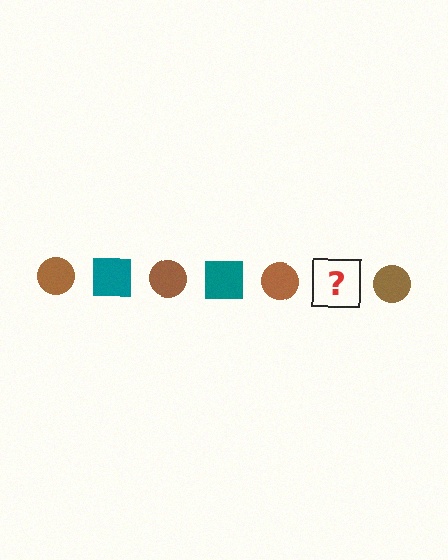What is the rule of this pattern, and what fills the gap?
The rule is that the pattern alternates between brown circle and teal square. The gap should be filled with a teal square.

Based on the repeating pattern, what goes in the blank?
The blank should be a teal square.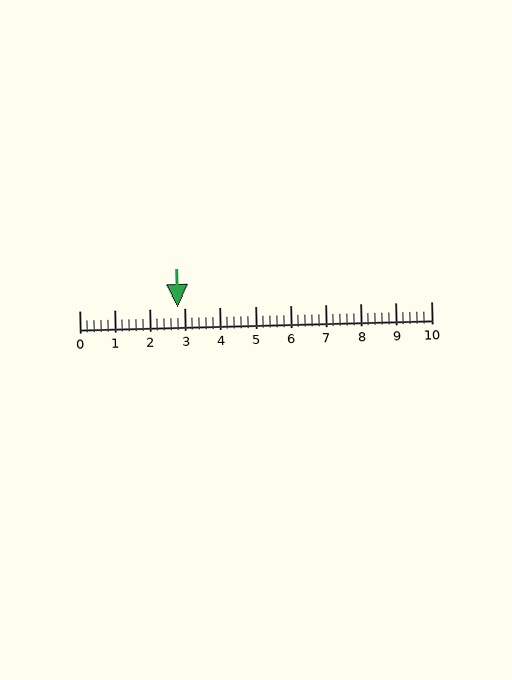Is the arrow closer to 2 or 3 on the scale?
The arrow is closer to 3.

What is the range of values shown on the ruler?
The ruler shows values from 0 to 10.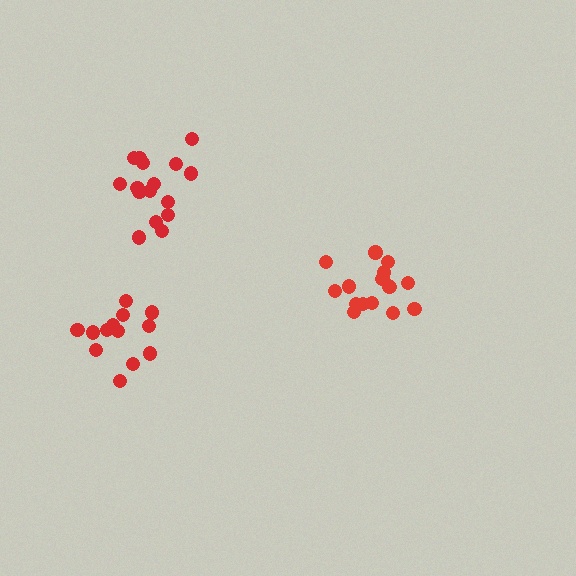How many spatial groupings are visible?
There are 3 spatial groupings.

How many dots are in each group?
Group 1: 16 dots, Group 2: 16 dots, Group 3: 13 dots (45 total).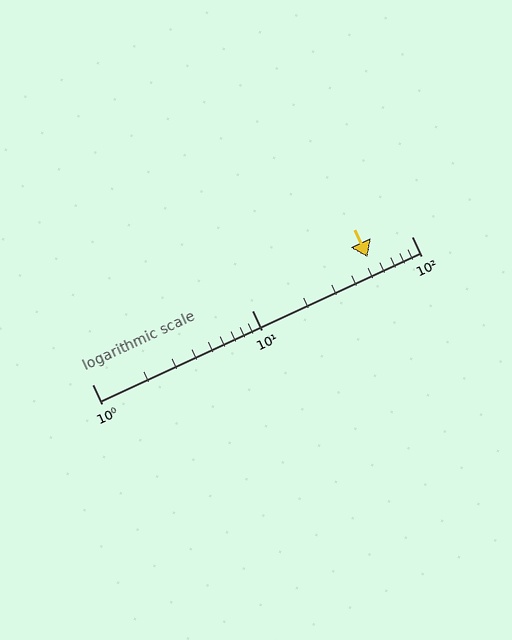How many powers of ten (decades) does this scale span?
The scale spans 2 decades, from 1 to 100.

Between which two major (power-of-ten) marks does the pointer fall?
The pointer is between 10 and 100.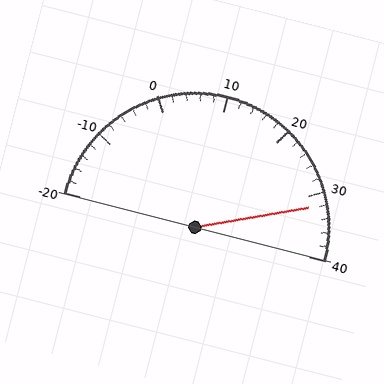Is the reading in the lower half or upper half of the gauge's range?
The reading is in the upper half of the range (-20 to 40).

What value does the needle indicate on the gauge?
The needle indicates approximately 32.